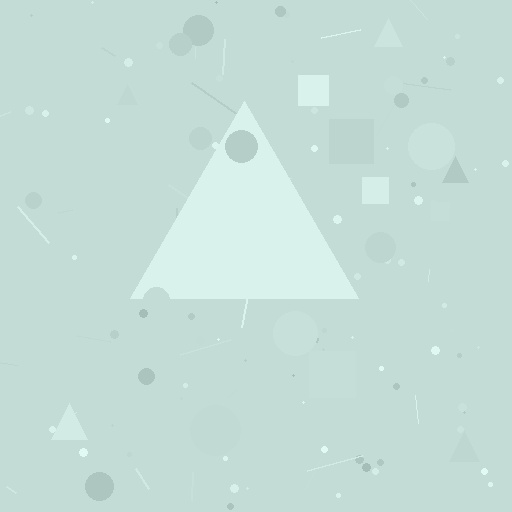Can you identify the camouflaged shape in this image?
The camouflaged shape is a triangle.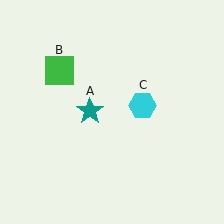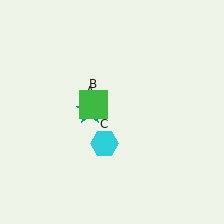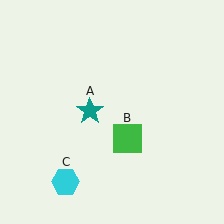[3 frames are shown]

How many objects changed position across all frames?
2 objects changed position: green square (object B), cyan hexagon (object C).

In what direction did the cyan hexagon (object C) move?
The cyan hexagon (object C) moved down and to the left.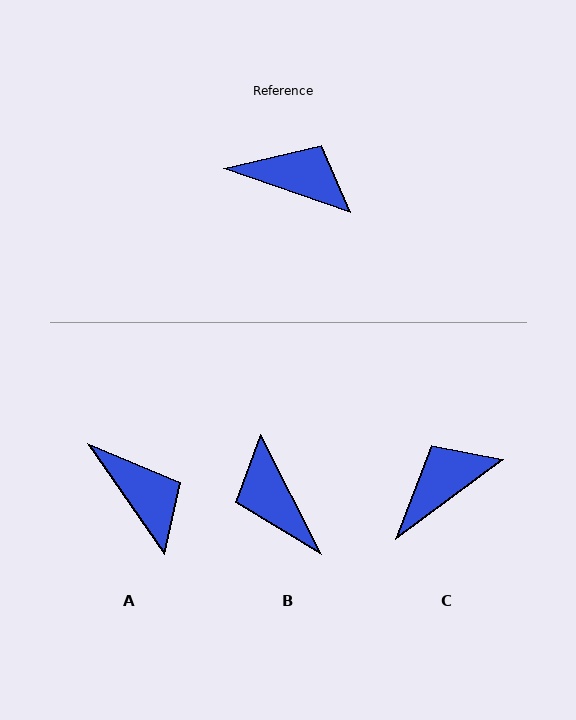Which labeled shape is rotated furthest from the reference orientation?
B, about 136 degrees away.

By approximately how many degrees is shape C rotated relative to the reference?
Approximately 56 degrees counter-clockwise.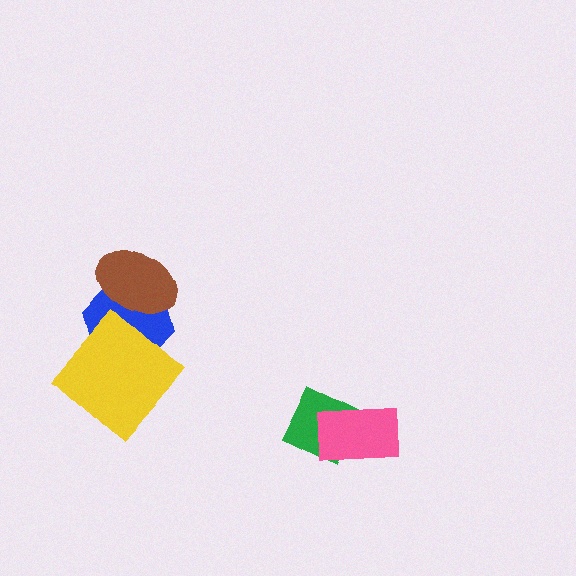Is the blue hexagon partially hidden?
Yes, it is partially covered by another shape.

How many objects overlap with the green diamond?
1 object overlaps with the green diamond.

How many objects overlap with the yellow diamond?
1 object overlaps with the yellow diamond.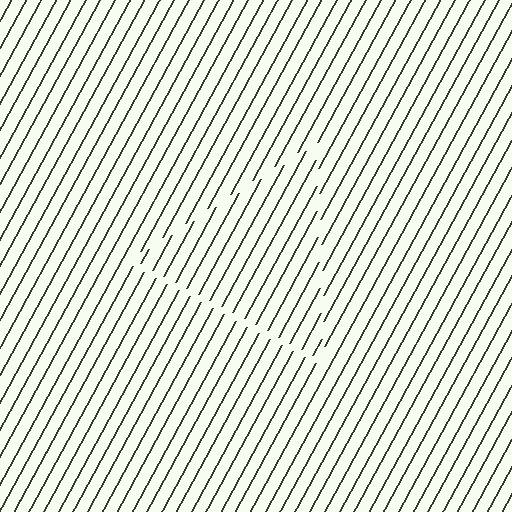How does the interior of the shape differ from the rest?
The interior of the shape contains the same grating, shifted by half a period — the contour is defined by the phase discontinuity where line-ends from the inner and outer gratings abut.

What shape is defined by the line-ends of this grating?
An illusory triangle. The interior of the shape contains the same grating, shifted by half a period — the contour is defined by the phase discontinuity where line-ends from the inner and outer gratings abut.